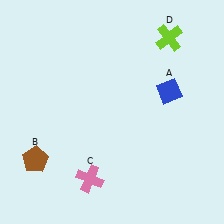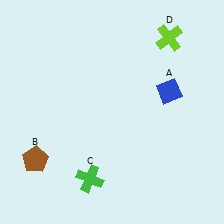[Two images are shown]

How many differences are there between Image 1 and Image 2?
There is 1 difference between the two images.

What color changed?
The cross (C) changed from pink in Image 1 to green in Image 2.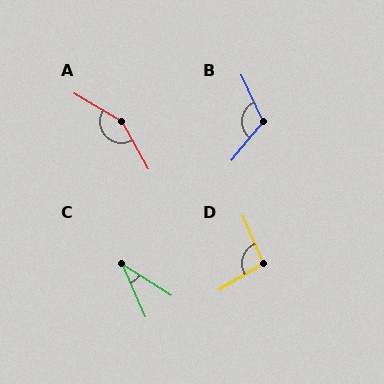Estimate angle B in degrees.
Approximately 116 degrees.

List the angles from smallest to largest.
C (33°), D (98°), B (116°), A (149°).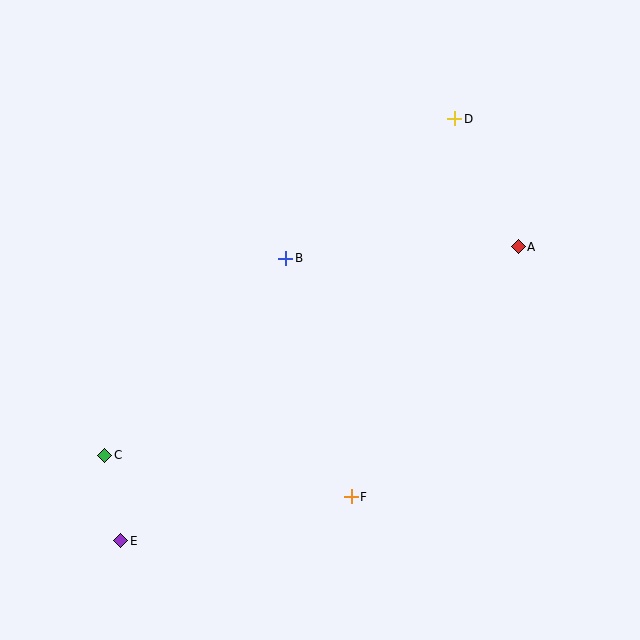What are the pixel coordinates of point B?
Point B is at (286, 258).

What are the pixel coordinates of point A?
Point A is at (518, 247).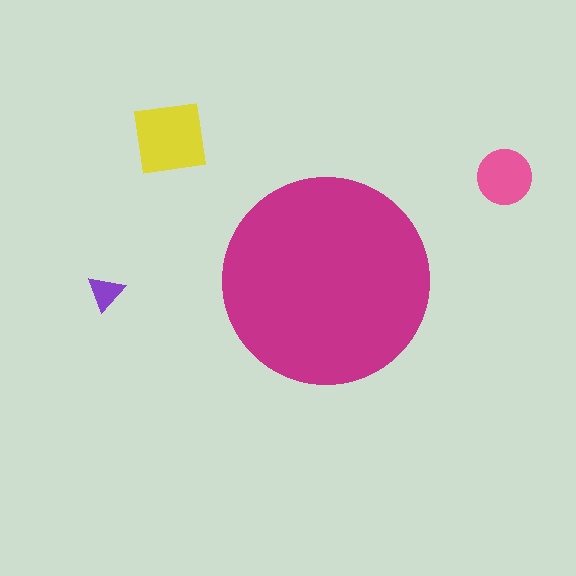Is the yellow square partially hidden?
No, the yellow square is fully visible.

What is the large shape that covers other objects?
A magenta circle.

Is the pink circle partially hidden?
No, the pink circle is fully visible.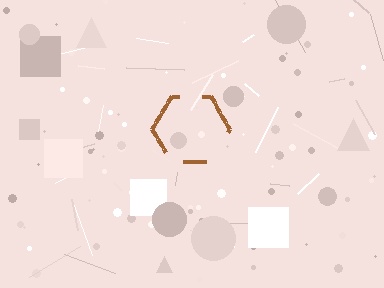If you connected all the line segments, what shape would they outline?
They would outline a hexagon.